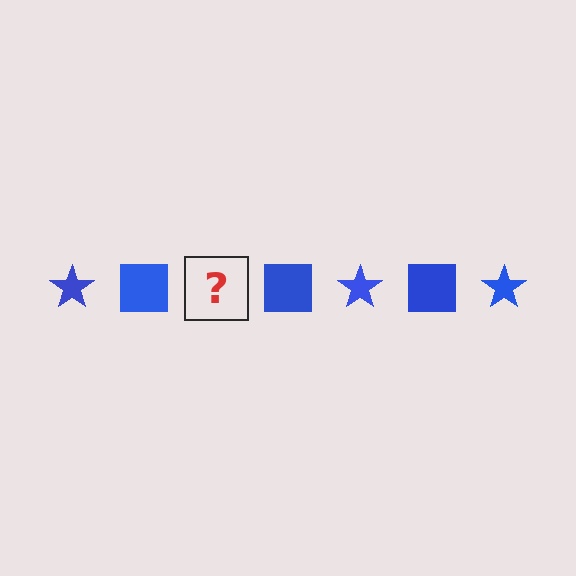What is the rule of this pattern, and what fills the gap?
The rule is that the pattern cycles through star, square shapes in blue. The gap should be filled with a blue star.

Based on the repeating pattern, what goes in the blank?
The blank should be a blue star.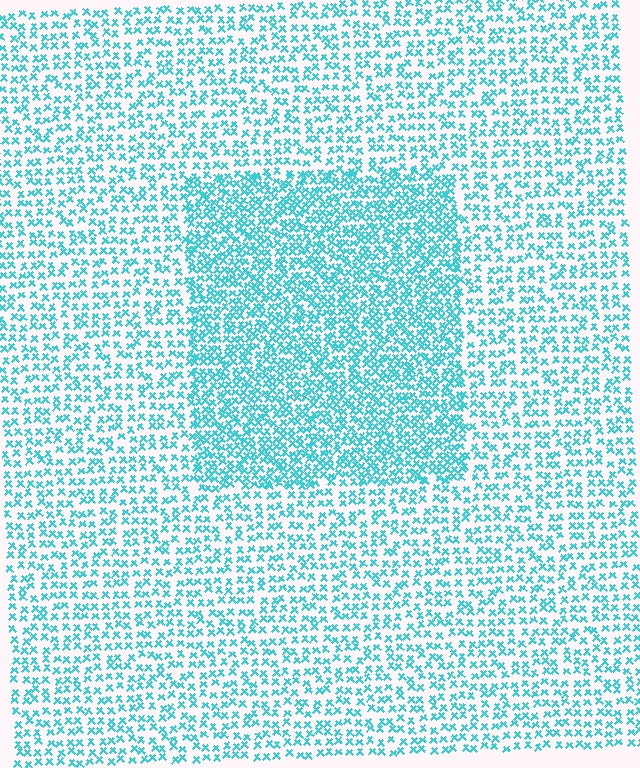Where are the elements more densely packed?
The elements are more densely packed inside the rectangle boundary.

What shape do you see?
I see a rectangle.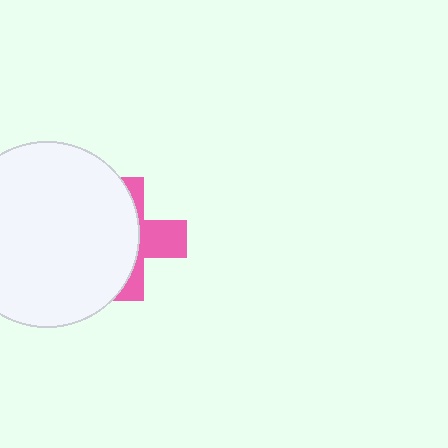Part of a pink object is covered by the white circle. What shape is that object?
It is a cross.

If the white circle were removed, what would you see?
You would see the complete pink cross.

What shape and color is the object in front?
The object in front is a white circle.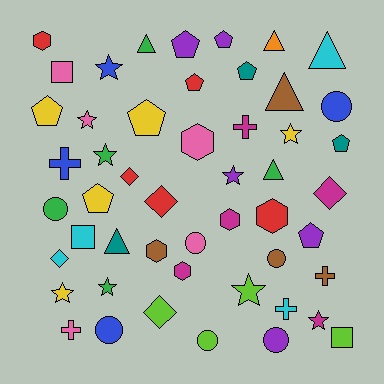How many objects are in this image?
There are 50 objects.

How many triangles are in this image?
There are 6 triangles.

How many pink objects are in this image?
There are 5 pink objects.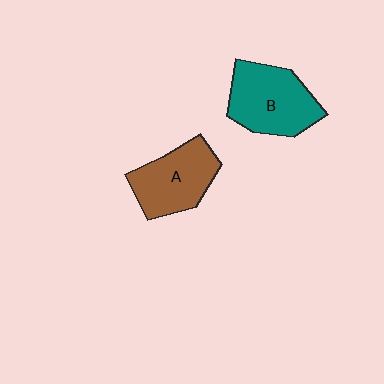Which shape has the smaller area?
Shape A (brown).